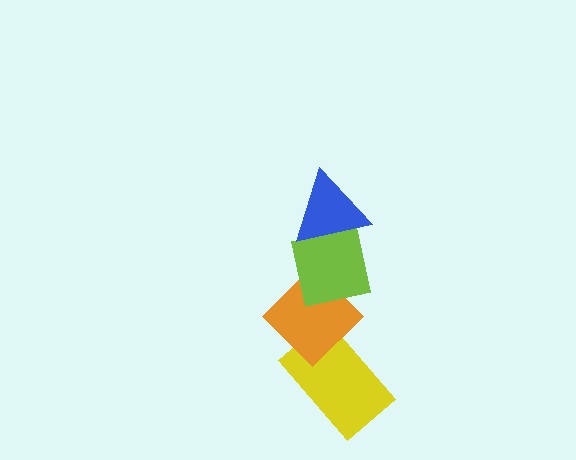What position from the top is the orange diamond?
The orange diamond is 3rd from the top.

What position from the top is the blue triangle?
The blue triangle is 1st from the top.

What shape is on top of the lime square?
The blue triangle is on top of the lime square.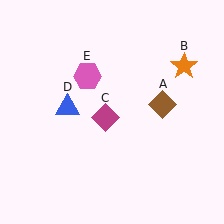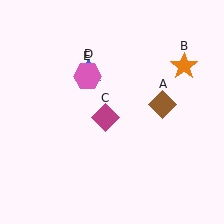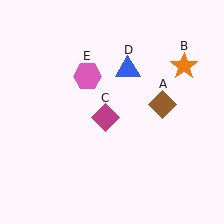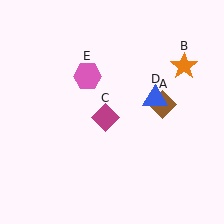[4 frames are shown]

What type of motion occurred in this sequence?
The blue triangle (object D) rotated clockwise around the center of the scene.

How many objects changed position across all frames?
1 object changed position: blue triangle (object D).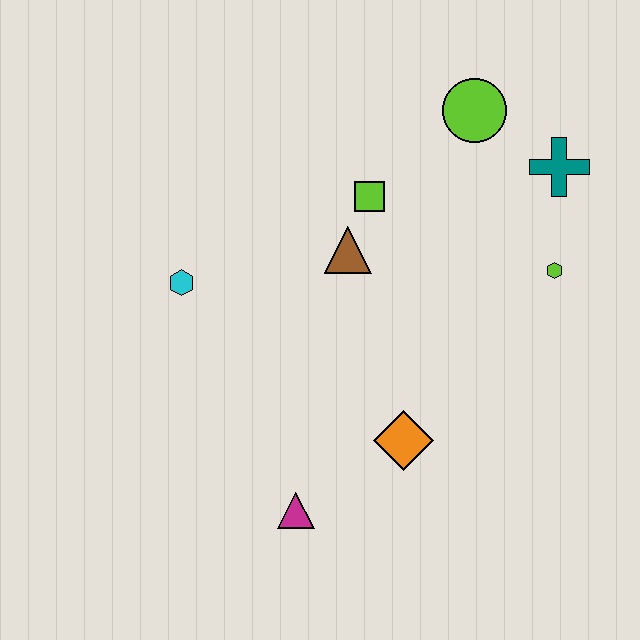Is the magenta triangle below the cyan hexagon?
Yes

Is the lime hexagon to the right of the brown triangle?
Yes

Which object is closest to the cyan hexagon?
The brown triangle is closest to the cyan hexagon.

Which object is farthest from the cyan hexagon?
The teal cross is farthest from the cyan hexagon.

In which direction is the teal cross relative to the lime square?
The teal cross is to the right of the lime square.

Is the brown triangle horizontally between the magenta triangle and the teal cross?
Yes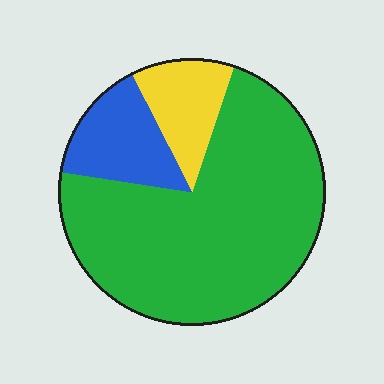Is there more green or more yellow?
Green.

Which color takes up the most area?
Green, at roughly 70%.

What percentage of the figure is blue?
Blue covers around 15% of the figure.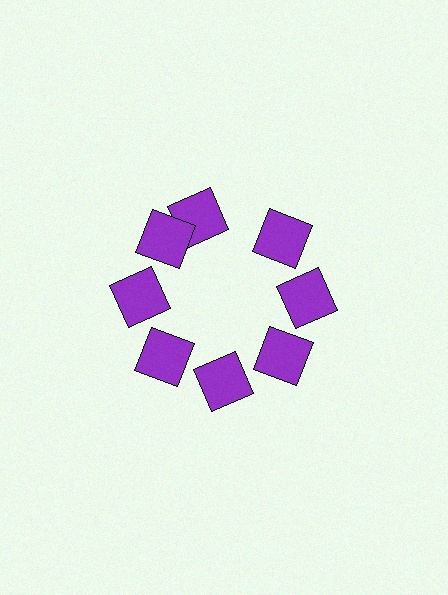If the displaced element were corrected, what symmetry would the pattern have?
It would have 8-fold rotational symmetry — the pattern would map onto itself every 45 degrees.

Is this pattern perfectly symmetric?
No. The 8 purple squares are arranged in a ring, but one element near the 12 o'clock position is rotated out of alignment along the ring, breaking the 8-fold rotational symmetry.